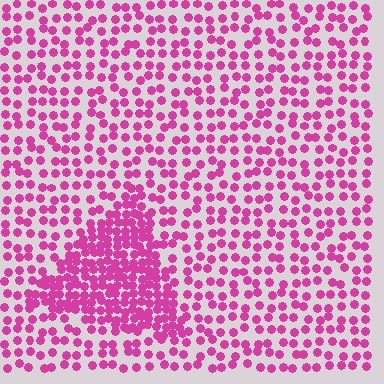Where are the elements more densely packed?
The elements are more densely packed inside the triangle boundary.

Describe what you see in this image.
The image contains small magenta elements arranged at two different densities. A triangle-shaped region is visible where the elements are more densely packed than the surrounding area.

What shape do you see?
I see a triangle.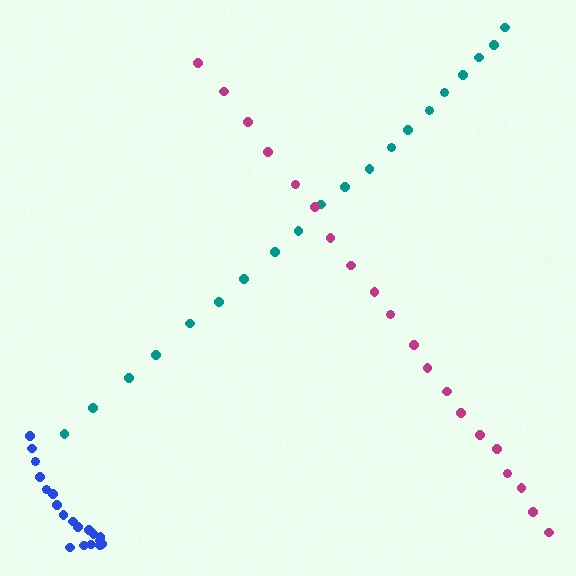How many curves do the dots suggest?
There are 3 distinct paths.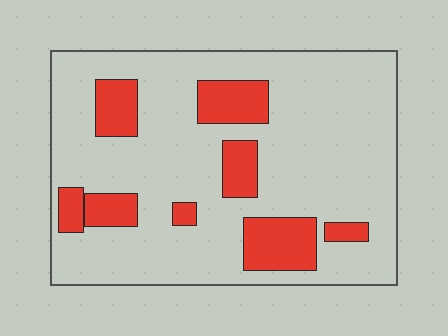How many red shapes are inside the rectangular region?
8.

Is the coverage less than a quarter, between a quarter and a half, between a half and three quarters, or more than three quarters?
Less than a quarter.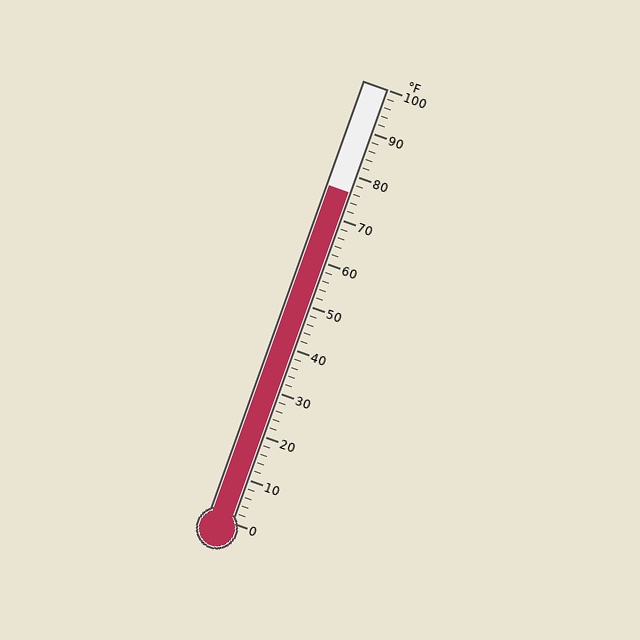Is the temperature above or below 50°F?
The temperature is above 50°F.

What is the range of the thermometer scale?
The thermometer scale ranges from 0°F to 100°F.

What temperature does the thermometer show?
The thermometer shows approximately 76°F.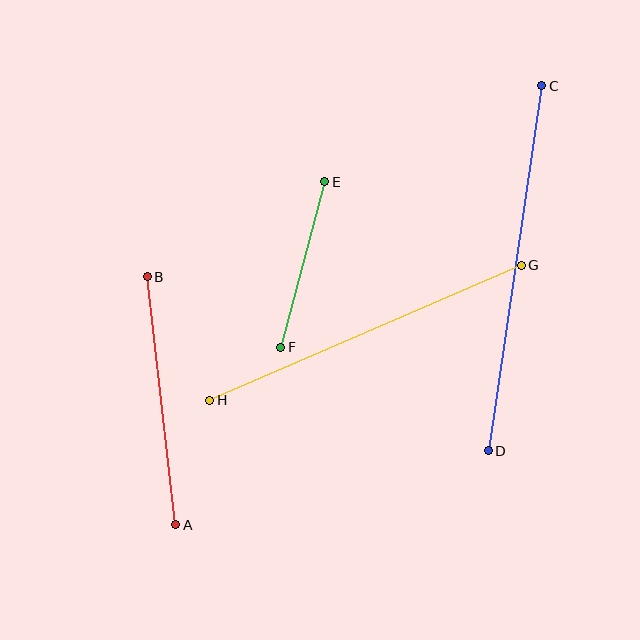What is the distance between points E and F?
The distance is approximately 172 pixels.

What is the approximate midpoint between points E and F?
The midpoint is at approximately (303, 265) pixels.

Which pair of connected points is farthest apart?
Points C and D are farthest apart.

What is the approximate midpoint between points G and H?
The midpoint is at approximately (365, 333) pixels.